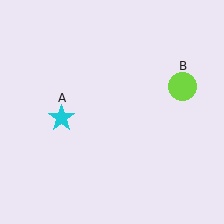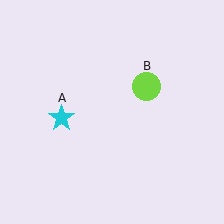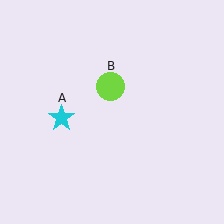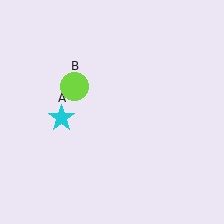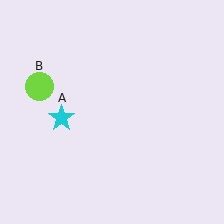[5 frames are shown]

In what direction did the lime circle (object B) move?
The lime circle (object B) moved left.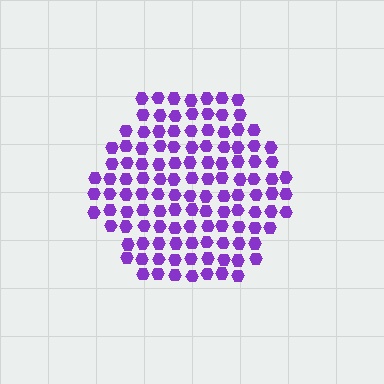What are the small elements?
The small elements are hexagons.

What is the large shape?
The large shape is a hexagon.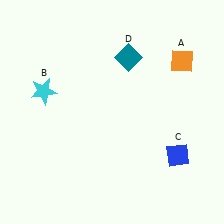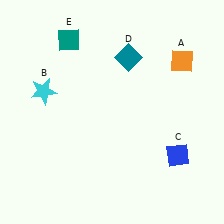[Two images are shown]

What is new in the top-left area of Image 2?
A teal diamond (E) was added in the top-left area of Image 2.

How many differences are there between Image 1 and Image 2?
There is 1 difference between the two images.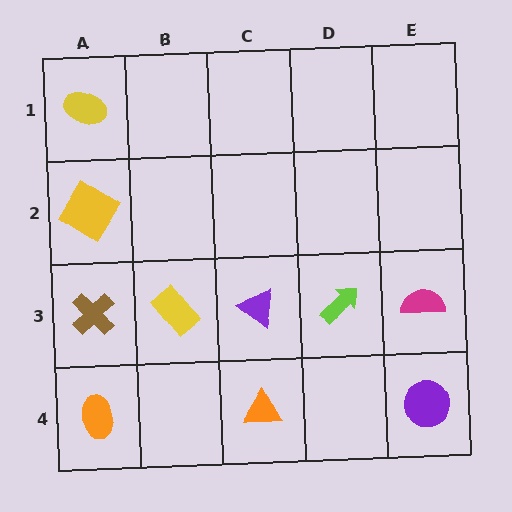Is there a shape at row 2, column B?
No, that cell is empty.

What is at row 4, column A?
An orange ellipse.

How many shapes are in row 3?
5 shapes.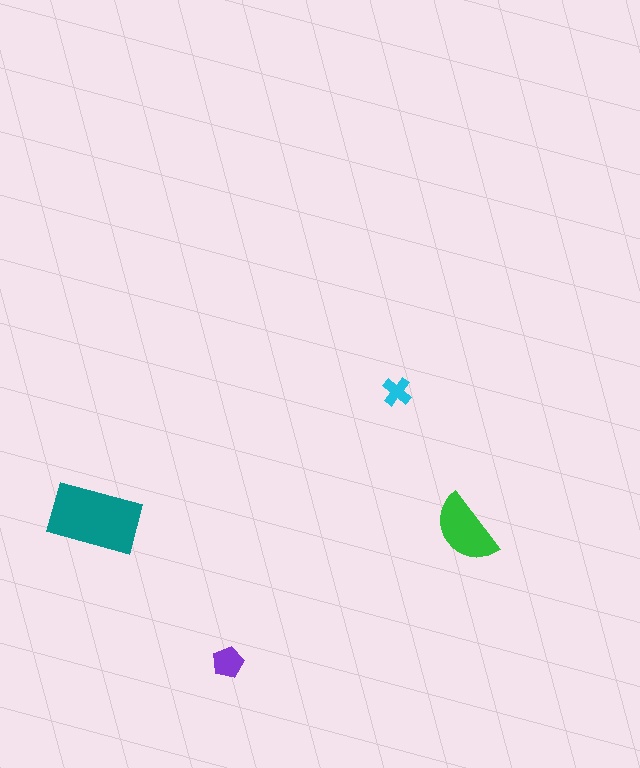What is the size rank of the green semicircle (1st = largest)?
2nd.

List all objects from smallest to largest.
The cyan cross, the purple pentagon, the green semicircle, the teal rectangle.